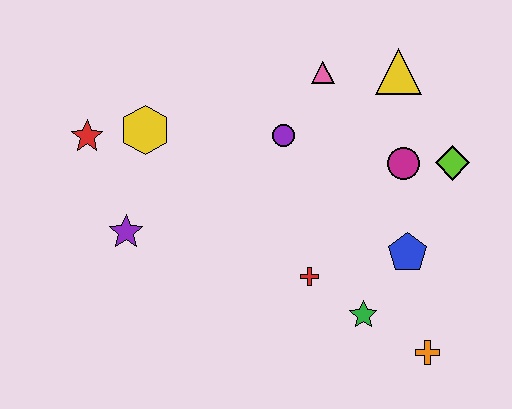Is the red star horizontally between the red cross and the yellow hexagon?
No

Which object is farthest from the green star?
The red star is farthest from the green star.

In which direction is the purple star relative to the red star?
The purple star is below the red star.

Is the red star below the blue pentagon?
No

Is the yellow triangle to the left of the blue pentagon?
Yes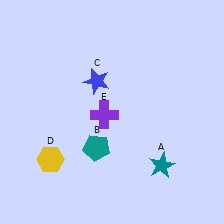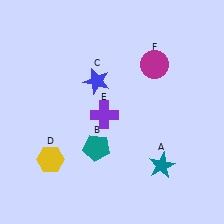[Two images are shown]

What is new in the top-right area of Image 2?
A magenta circle (F) was added in the top-right area of Image 2.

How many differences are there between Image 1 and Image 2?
There is 1 difference between the two images.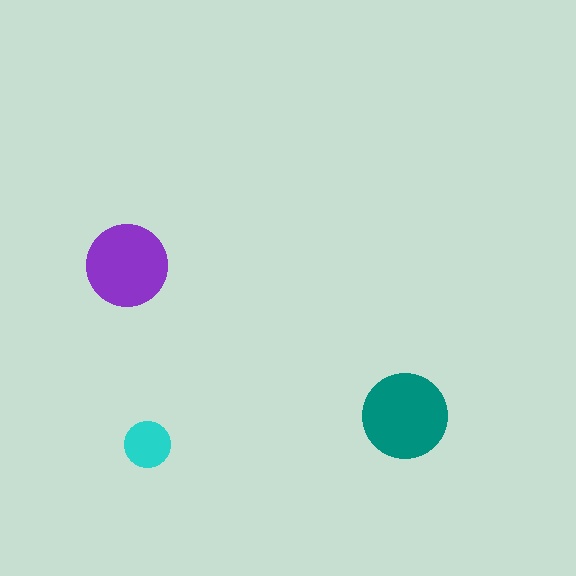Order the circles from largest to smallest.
the teal one, the purple one, the cyan one.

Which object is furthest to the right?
The teal circle is rightmost.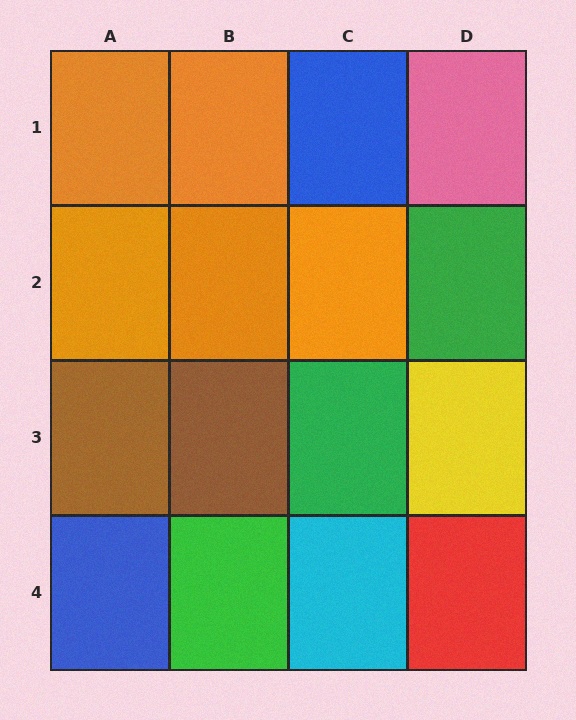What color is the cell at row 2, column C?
Orange.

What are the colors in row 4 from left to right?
Blue, green, cyan, red.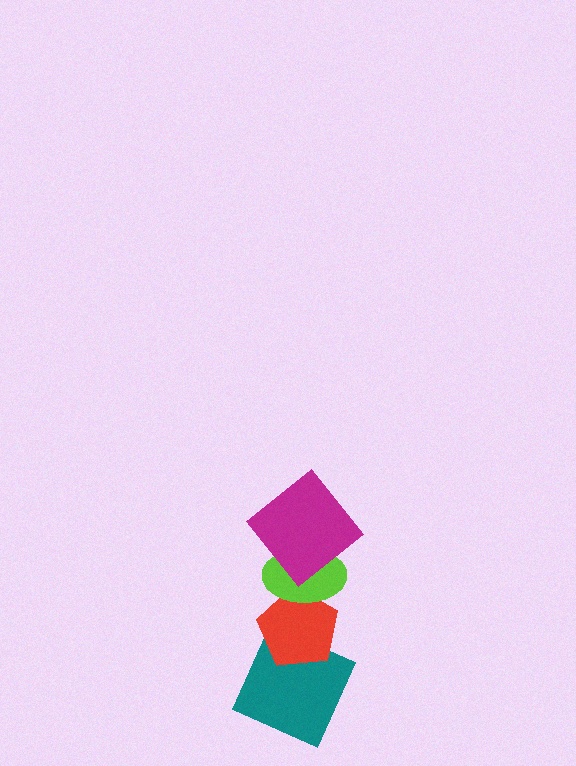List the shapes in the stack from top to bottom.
From top to bottom: the magenta diamond, the lime ellipse, the red pentagon, the teal square.